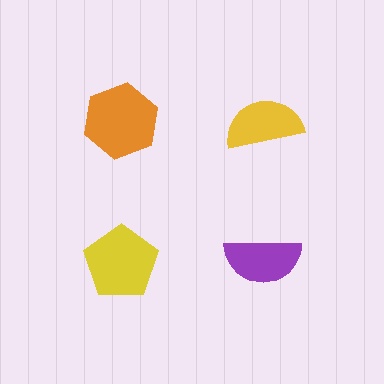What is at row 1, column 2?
A yellow semicircle.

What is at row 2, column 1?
A yellow pentagon.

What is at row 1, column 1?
An orange hexagon.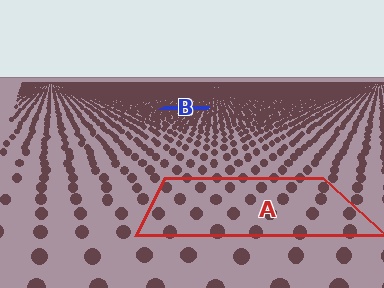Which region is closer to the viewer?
Region A is closer. The texture elements there are larger and more spread out.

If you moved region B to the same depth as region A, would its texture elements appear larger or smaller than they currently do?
They would appear larger. At a closer depth, the same texture elements are projected at a bigger on-screen size.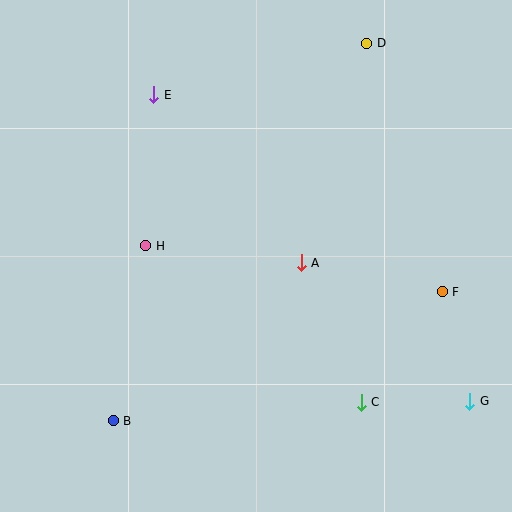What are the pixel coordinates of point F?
Point F is at (442, 292).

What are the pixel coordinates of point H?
Point H is at (146, 246).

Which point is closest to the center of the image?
Point A at (301, 263) is closest to the center.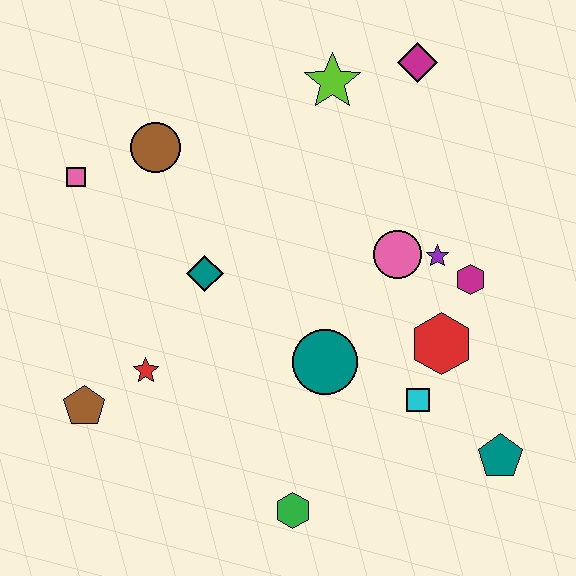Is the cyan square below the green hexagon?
No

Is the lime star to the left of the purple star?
Yes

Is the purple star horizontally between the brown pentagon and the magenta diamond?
No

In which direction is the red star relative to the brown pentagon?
The red star is to the right of the brown pentagon.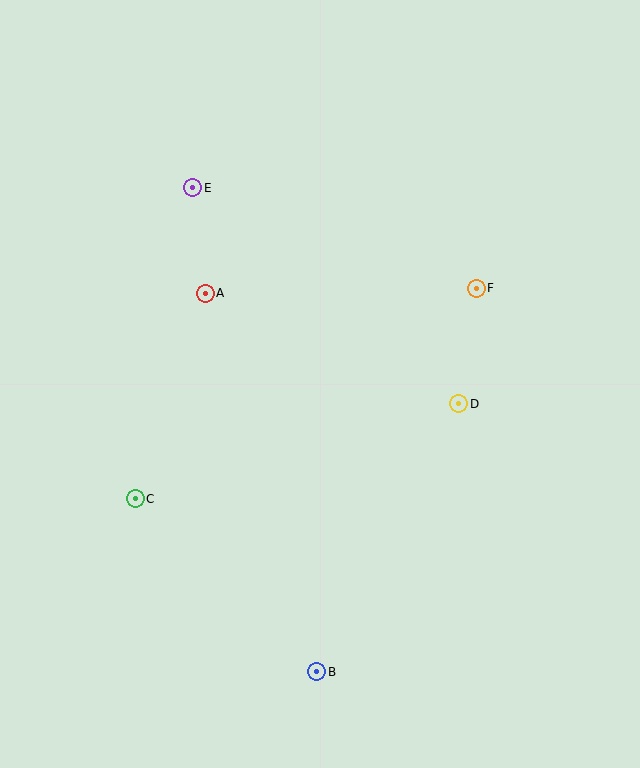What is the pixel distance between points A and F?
The distance between A and F is 271 pixels.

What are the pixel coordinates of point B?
Point B is at (317, 672).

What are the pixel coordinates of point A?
Point A is at (205, 293).